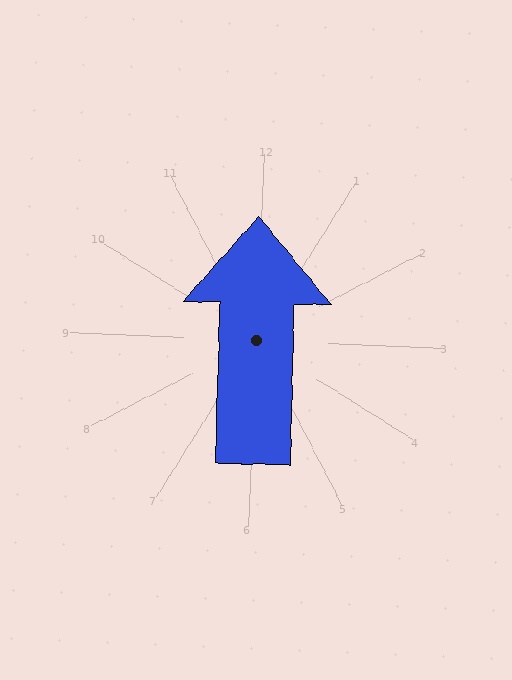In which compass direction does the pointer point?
North.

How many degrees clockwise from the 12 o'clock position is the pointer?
Approximately 359 degrees.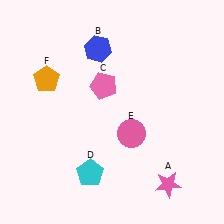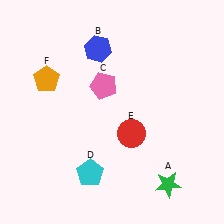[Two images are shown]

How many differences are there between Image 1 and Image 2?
There are 2 differences between the two images.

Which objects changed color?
A changed from pink to green. E changed from pink to red.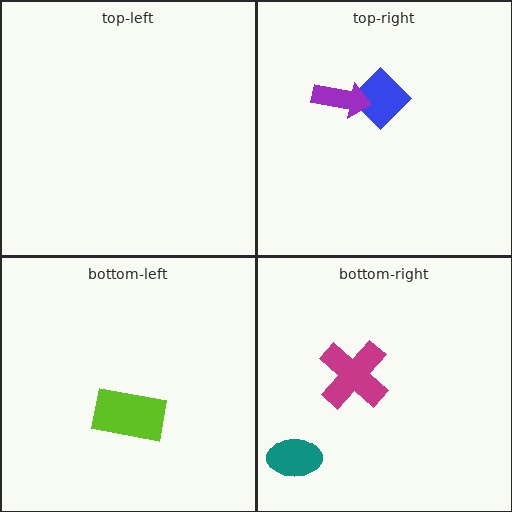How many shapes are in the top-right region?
2.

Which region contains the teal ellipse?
The bottom-right region.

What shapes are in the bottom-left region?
The lime rectangle.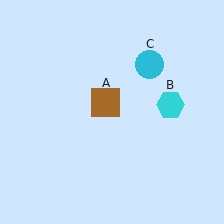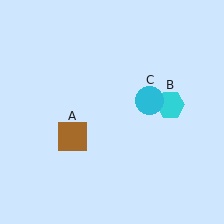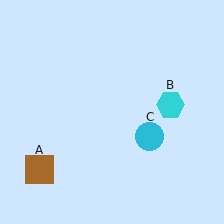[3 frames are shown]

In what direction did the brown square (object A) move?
The brown square (object A) moved down and to the left.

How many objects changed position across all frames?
2 objects changed position: brown square (object A), cyan circle (object C).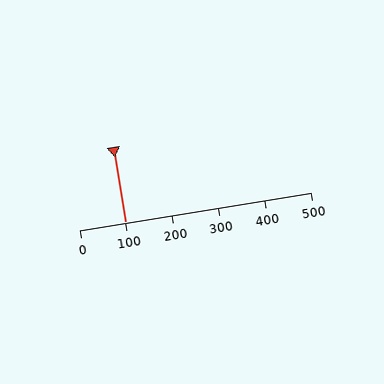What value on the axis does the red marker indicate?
The marker indicates approximately 100.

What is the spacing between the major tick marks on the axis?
The major ticks are spaced 100 apart.